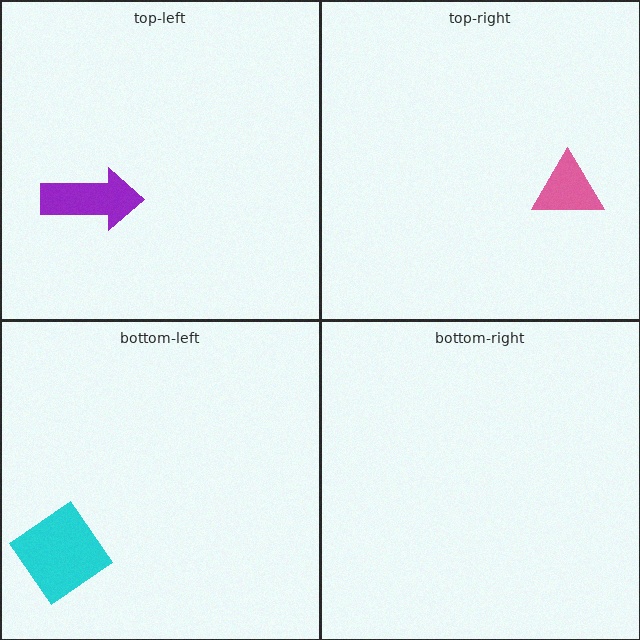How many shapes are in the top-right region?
1.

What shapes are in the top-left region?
The purple arrow.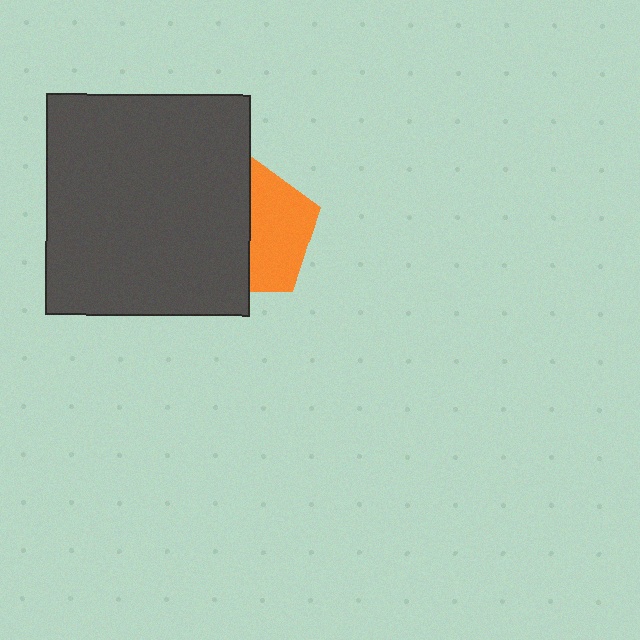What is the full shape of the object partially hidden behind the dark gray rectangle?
The partially hidden object is an orange pentagon.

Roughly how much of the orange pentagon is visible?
About half of it is visible (roughly 49%).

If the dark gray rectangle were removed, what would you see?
You would see the complete orange pentagon.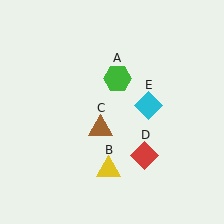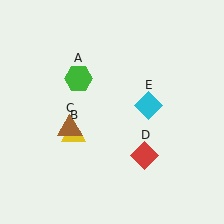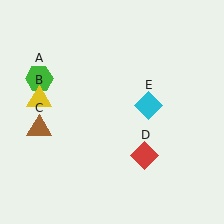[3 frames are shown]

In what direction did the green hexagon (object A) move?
The green hexagon (object A) moved left.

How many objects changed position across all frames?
3 objects changed position: green hexagon (object A), yellow triangle (object B), brown triangle (object C).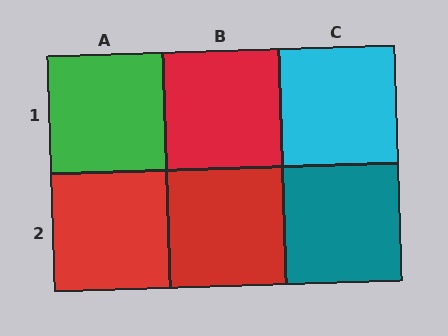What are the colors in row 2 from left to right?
Red, red, teal.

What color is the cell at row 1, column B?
Red.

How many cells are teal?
1 cell is teal.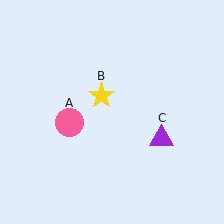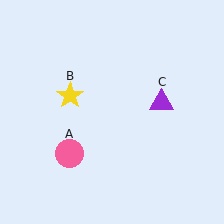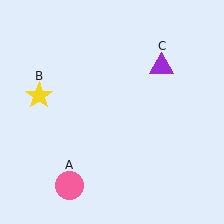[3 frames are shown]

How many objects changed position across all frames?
3 objects changed position: pink circle (object A), yellow star (object B), purple triangle (object C).